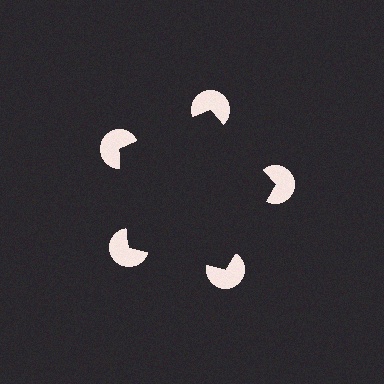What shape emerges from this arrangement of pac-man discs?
An illusory pentagon — its edges are inferred from the aligned wedge cuts in the pac-man discs, not physically drawn.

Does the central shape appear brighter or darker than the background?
It typically appears slightly darker than the background, even though no actual brightness change is drawn.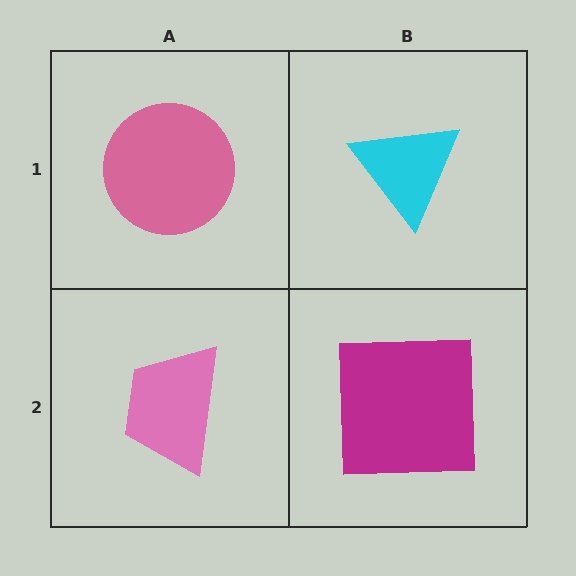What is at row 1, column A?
A pink circle.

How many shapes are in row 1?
2 shapes.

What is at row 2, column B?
A magenta square.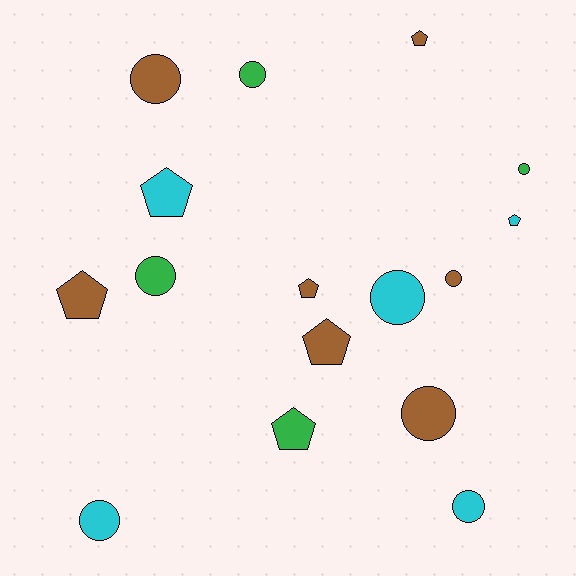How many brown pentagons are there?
There are 4 brown pentagons.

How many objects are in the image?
There are 16 objects.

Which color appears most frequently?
Brown, with 7 objects.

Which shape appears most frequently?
Circle, with 9 objects.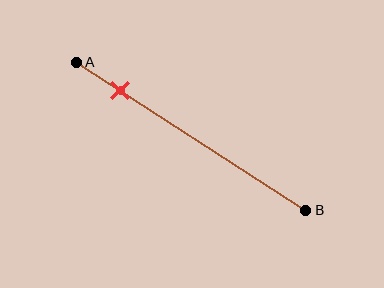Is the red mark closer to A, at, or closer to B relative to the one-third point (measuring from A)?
The red mark is closer to point A than the one-third point of segment AB.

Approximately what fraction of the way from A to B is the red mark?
The red mark is approximately 20% of the way from A to B.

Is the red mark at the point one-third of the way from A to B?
No, the mark is at about 20% from A, not at the 33% one-third point.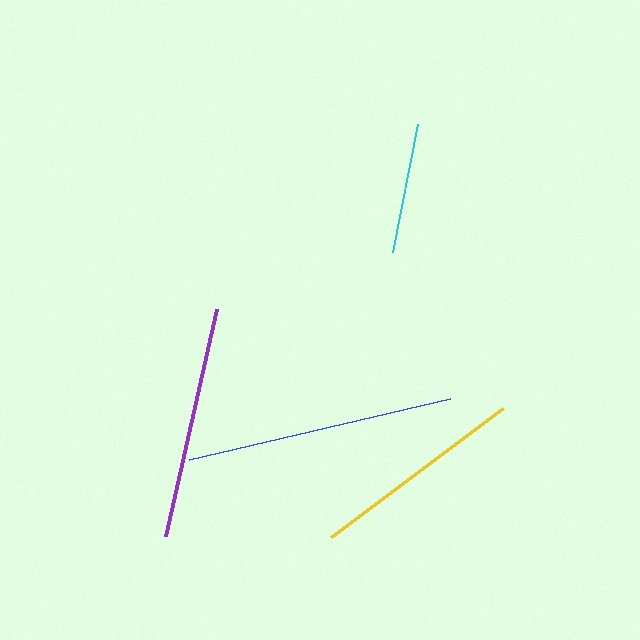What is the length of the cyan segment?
The cyan segment is approximately 131 pixels long.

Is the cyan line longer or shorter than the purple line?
The purple line is longer than the cyan line.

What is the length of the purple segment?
The purple segment is approximately 233 pixels long.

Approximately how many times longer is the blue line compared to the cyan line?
The blue line is approximately 2.0 times the length of the cyan line.